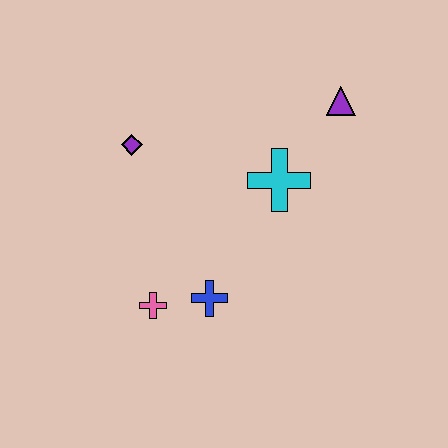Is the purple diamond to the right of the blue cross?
No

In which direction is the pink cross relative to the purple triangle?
The pink cross is below the purple triangle.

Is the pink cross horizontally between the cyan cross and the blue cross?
No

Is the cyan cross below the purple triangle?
Yes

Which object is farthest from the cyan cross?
The pink cross is farthest from the cyan cross.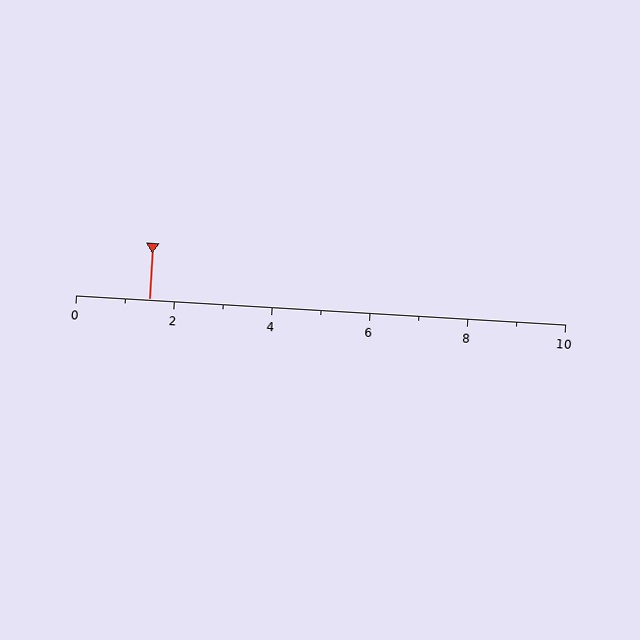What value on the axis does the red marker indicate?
The marker indicates approximately 1.5.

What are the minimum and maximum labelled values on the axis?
The axis runs from 0 to 10.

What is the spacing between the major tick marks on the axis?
The major ticks are spaced 2 apart.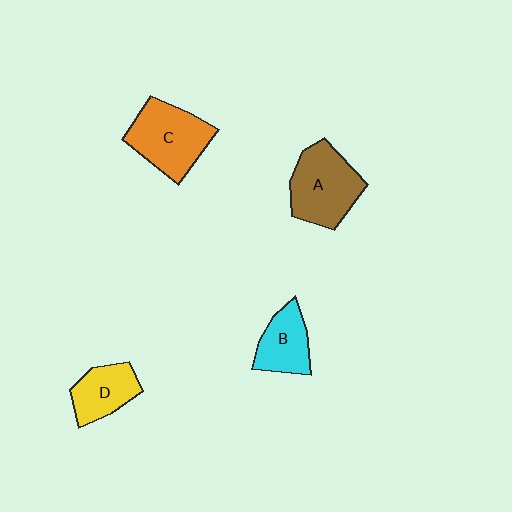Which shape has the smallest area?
Shape B (cyan).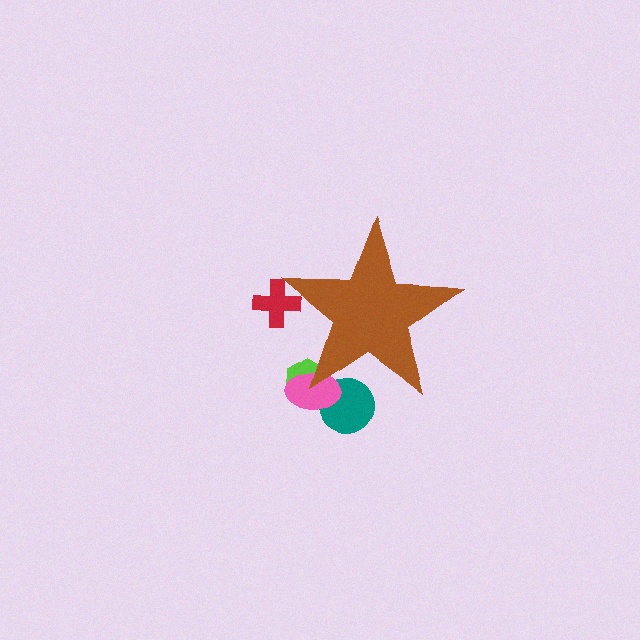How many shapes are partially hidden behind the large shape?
4 shapes are partially hidden.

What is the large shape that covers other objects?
A brown star.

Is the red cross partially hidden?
Yes, the red cross is partially hidden behind the brown star.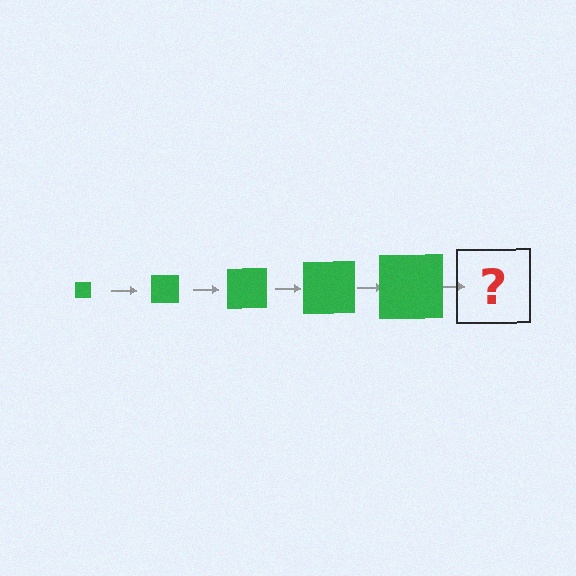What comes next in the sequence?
The next element should be a green square, larger than the previous one.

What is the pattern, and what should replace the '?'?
The pattern is that the square gets progressively larger each step. The '?' should be a green square, larger than the previous one.